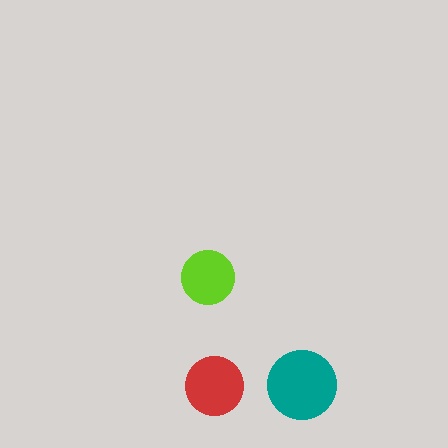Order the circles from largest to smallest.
the teal one, the red one, the lime one.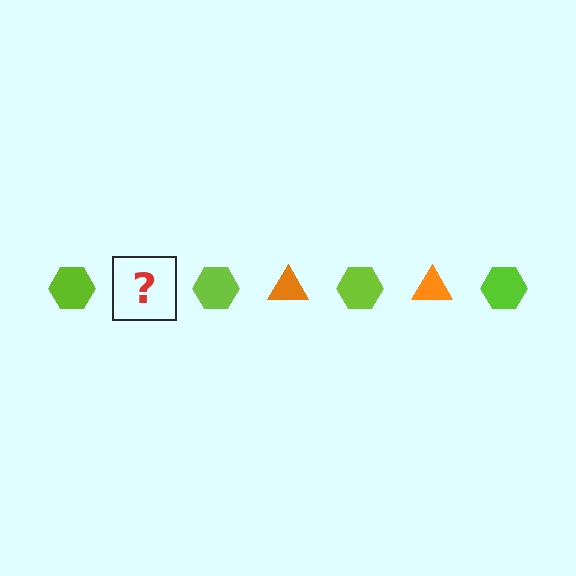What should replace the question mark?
The question mark should be replaced with an orange triangle.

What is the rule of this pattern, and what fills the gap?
The rule is that the pattern alternates between lime hexagon and orange triangle. The gap should be filled with an orange triangle.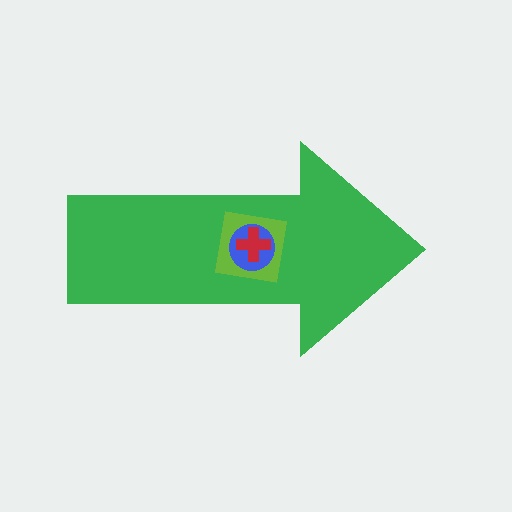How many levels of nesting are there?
4.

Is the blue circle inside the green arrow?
Yes.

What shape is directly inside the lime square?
The blue circle.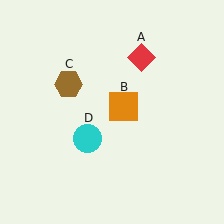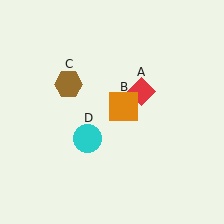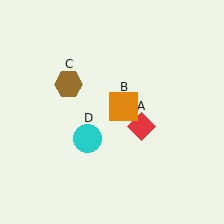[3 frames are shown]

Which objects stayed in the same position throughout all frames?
Orange square (object B) and brown hexagon (object C) and cyan circle (object D) remained stationary.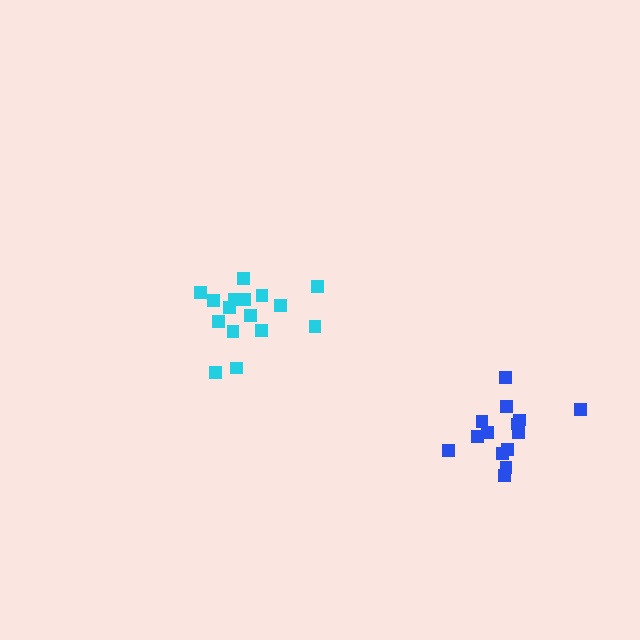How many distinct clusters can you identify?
There are 2 distinct clusters.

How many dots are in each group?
Group 1: 16 dots, Group 2: 14 dots (30 total).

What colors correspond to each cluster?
The clusters are colored: cyan, blue.